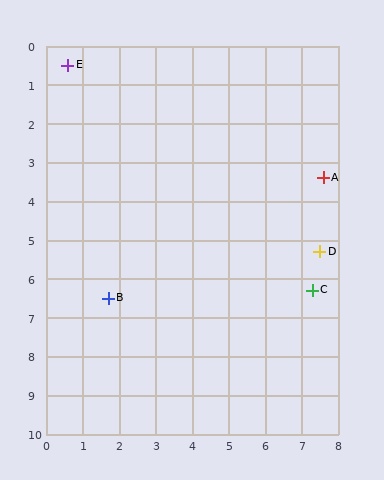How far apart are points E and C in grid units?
Points E and C are about 8.9 grid units apart.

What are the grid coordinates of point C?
Point C is at approximately (7.3, 6.3).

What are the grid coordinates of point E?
Point E is at approximately (0.6, 0.5).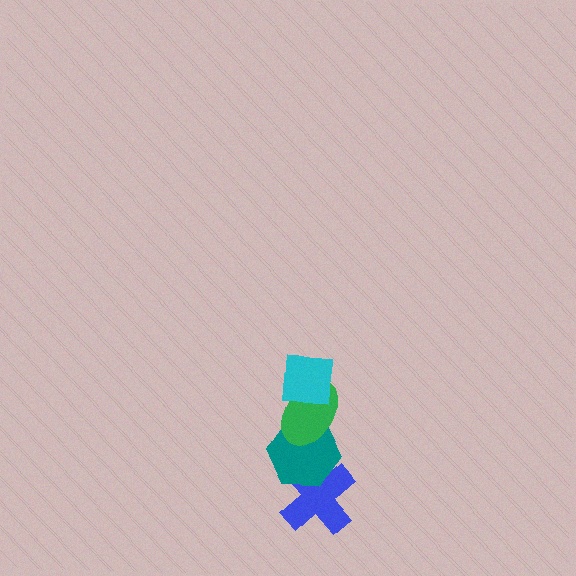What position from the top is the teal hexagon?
The teal hexagon is 3rd from the top.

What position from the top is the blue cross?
The blue cross is 4th from the top.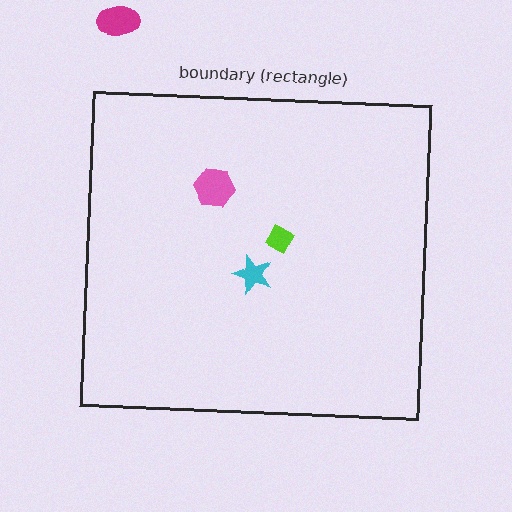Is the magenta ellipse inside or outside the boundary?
Outside.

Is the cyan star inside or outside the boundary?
Inside.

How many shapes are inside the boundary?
3 inside, 1 outside.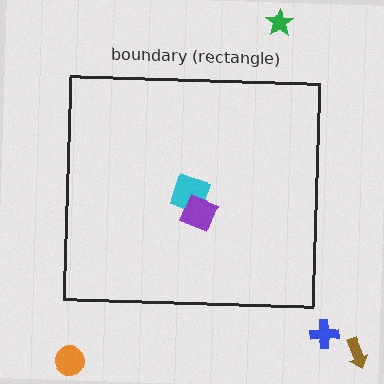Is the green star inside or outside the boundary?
Outside.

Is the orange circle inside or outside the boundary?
Outside.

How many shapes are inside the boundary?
2 inside, 4 outside.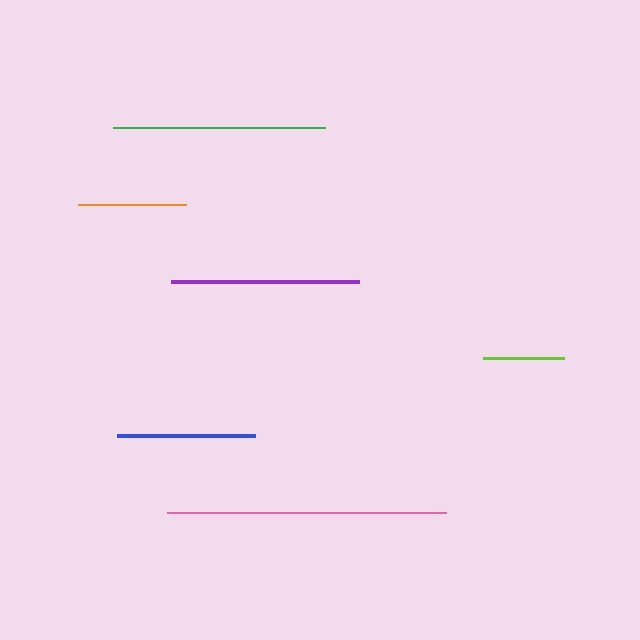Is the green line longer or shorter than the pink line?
The pink line is longer than the green line.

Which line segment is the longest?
The pink line is the longest at approximately 279 pixels.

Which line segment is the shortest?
The lime line is the shortest at approximately 81 pixels.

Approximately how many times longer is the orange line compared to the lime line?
The orange line is approximately 1.3 times the length of the lime line.